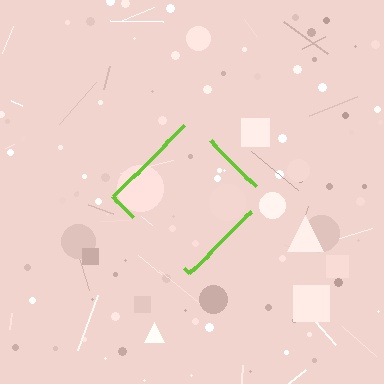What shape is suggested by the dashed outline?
The dashed outline suggests a diamond.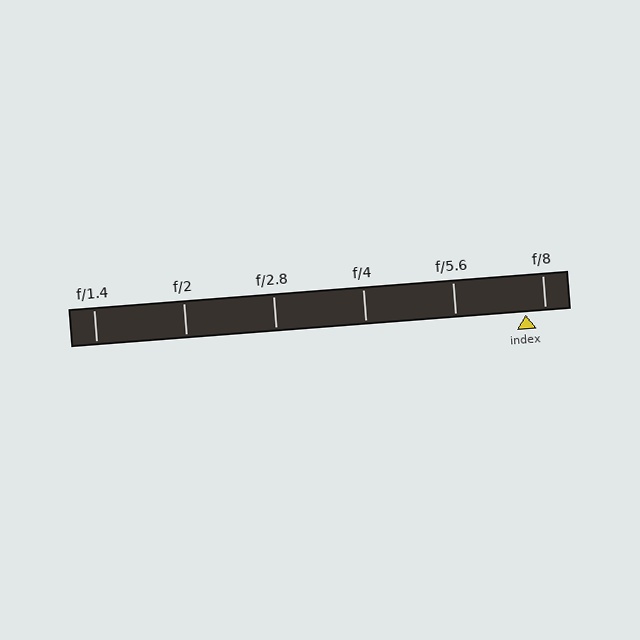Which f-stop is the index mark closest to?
The index mark is closest to f/8.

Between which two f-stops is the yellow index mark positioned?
The index mark is between f/5.6 and f/8.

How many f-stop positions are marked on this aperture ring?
There are 6 f-stop positions marked.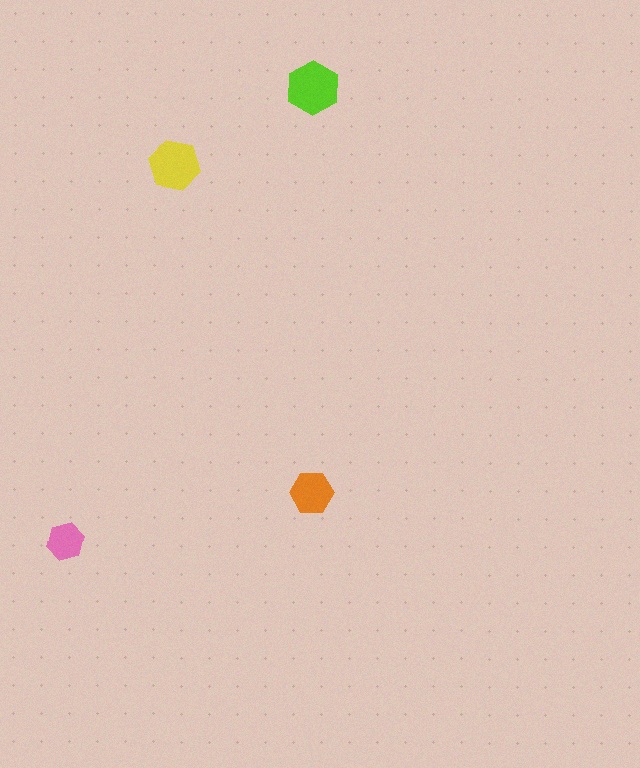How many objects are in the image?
There are 4 objects in the image.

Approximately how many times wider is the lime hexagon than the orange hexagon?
About 1.5 times wider.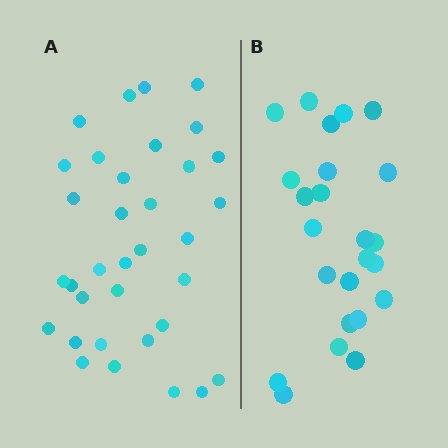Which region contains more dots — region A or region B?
Region A (the left region) has more dots.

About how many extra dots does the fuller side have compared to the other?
Region A has roughly 10 or so more dots than region B.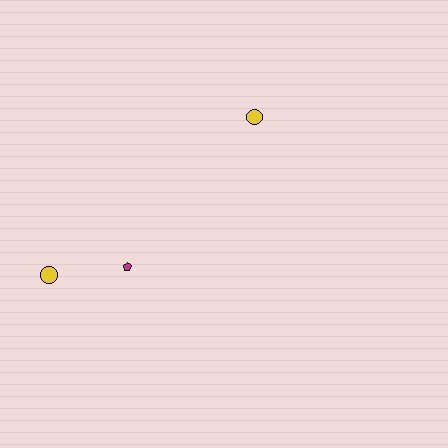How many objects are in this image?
There are 3 objects.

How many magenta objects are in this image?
There is 1 magenta object.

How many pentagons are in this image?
There is 1 pentagon.